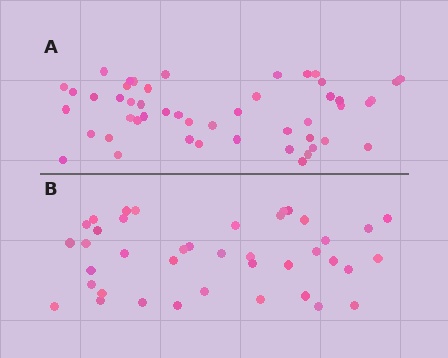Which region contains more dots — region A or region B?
Region A (the top region) has more dots.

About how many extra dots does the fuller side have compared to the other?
Region A has roughly 8 or so more dots than region B.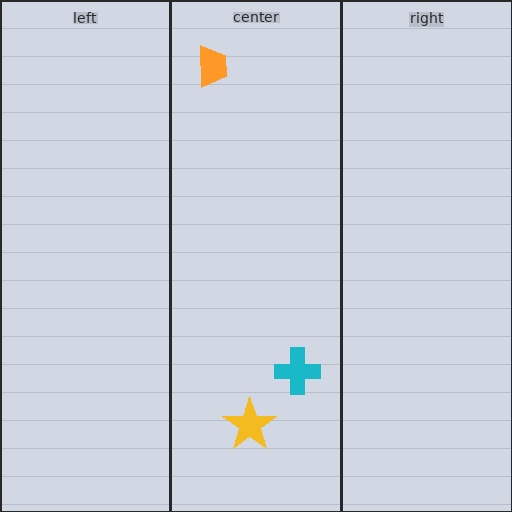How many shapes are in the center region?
3.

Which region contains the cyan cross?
The center region.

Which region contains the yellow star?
The center region.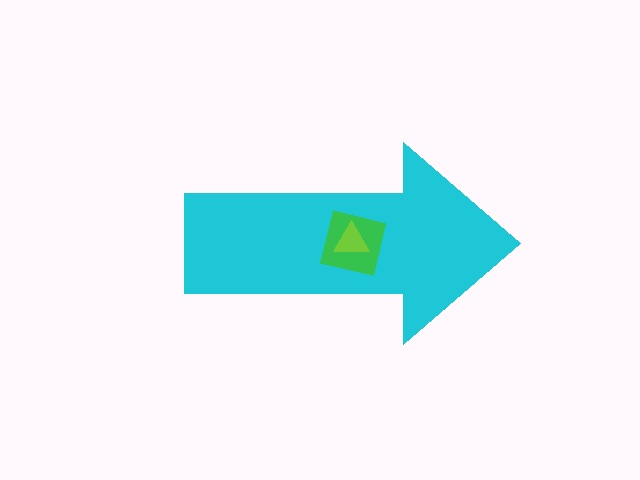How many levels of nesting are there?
3.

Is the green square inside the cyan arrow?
Yes.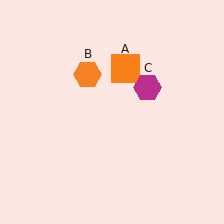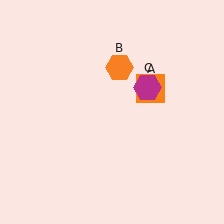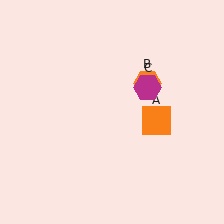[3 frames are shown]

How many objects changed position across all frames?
2 objects changed position: orange square (object A), orange hexagon (object B).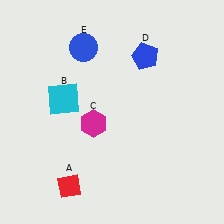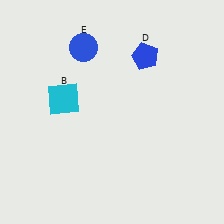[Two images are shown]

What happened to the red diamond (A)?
The red diamond (A) was removed in Image 2. It was in the bottom-left area of Image 1.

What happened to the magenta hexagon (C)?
The magenta hexagon (C) was removed in Image 2. It was in the bottom-left area of Image 1.